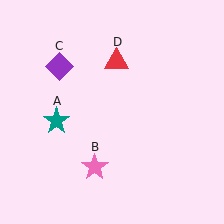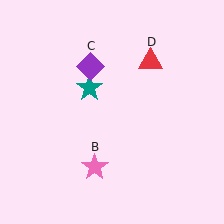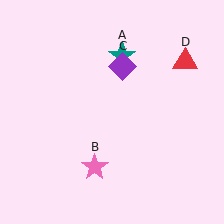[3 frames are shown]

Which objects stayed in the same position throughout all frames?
Pink star (object B) remained stationary.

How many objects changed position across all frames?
3 objects changed position: teal star (object A), purple diamond (object C), red triangle (object D).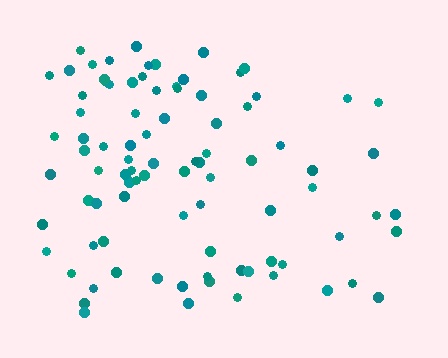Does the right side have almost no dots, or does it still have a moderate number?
Still a moderate number, just noticeably fewer than the left.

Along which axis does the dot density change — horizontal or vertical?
Horizontal.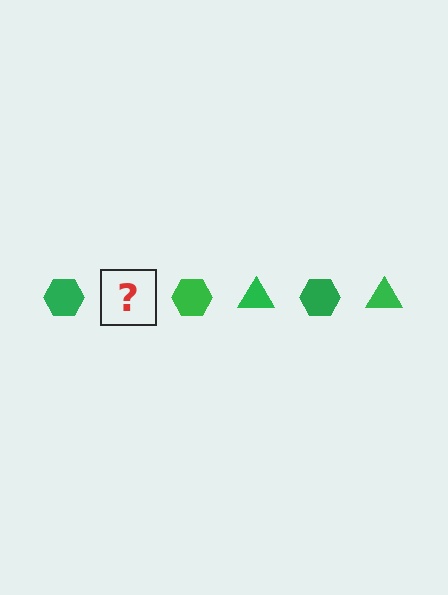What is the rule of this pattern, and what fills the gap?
The rule is that the pattern cycles through hexagon, triangle shapes in green. The gap should be filled with a green triangle.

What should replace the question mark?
The question mark should be replaced with a green triangle.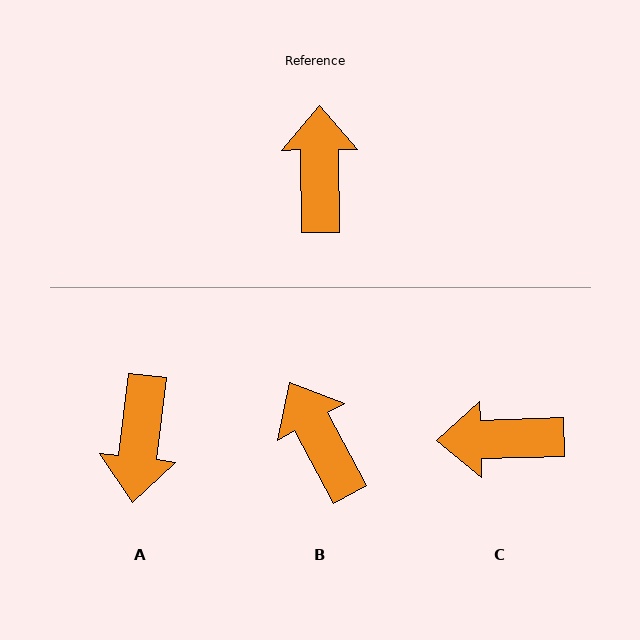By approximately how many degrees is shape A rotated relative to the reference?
Approximately 173 degrees counter-clockwise.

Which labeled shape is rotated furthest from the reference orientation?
A, about 173 degrees away.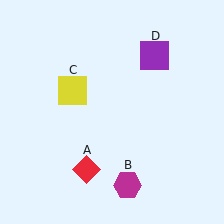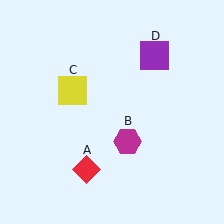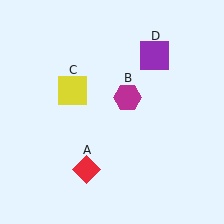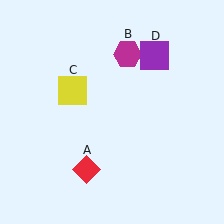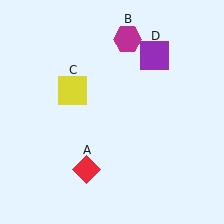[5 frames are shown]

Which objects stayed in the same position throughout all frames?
Red diamond (object A) and yellow square (object C) and purple square (object D) remained stationary.